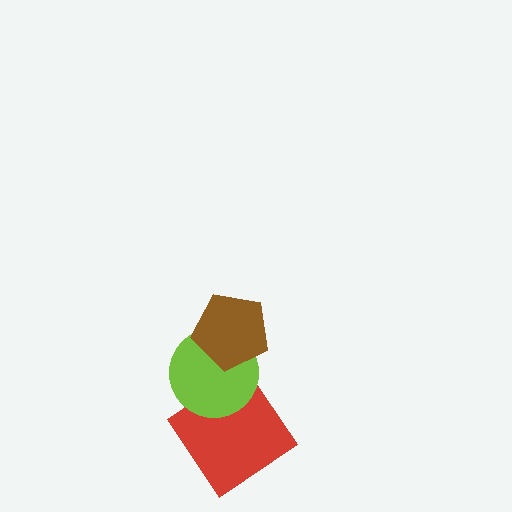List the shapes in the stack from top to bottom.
From top to bottom: the brown pentagon, the lime circle, the red diamond.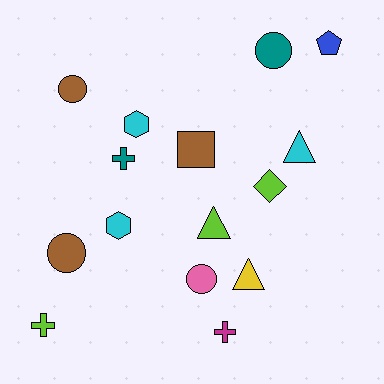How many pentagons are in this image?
There is 1 pentagon.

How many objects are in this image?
There are 15 objects.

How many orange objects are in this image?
There are no orange objects.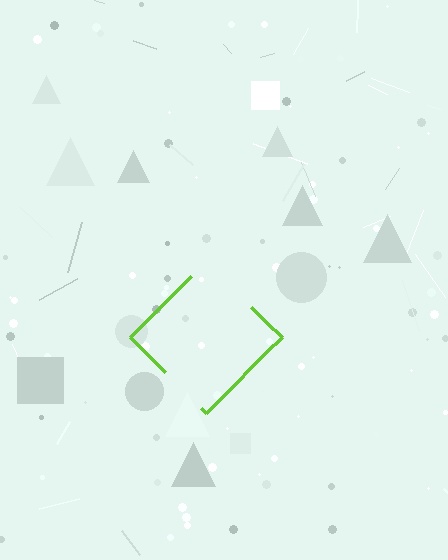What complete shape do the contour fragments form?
The contour fragments form a diamond.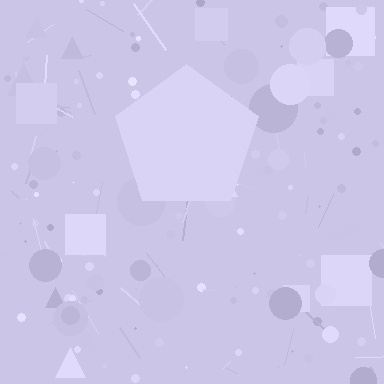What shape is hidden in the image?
A pentagon is hidden in the image.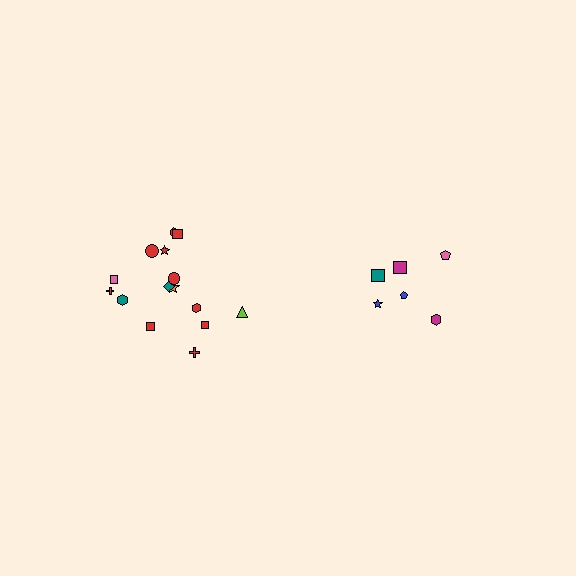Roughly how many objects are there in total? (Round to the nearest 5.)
Roughly 20 objects in total.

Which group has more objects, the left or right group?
The left group.